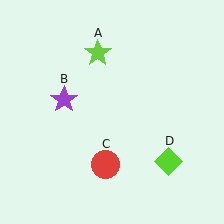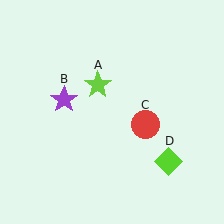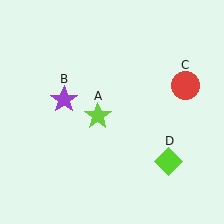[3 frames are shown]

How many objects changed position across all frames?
2 objects changed position: lime star (object A), red circle (object C).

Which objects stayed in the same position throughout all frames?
Purple star (object B) and lime diamond (object D) remained stationary.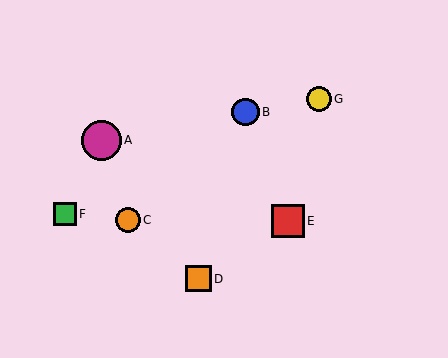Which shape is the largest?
The magenta circle (labeled A) is the largest.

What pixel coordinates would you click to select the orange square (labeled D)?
Click at (198, 279) to select the orange square D.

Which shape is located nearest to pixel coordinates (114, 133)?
The magenta circle (labeled A) at (101, 140) is nearest to that location.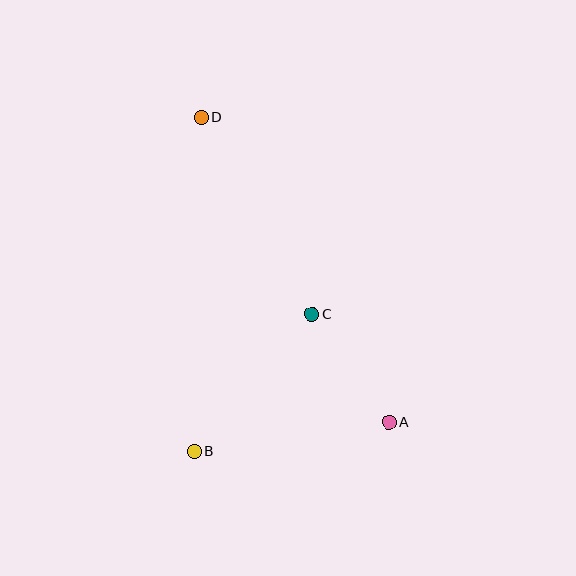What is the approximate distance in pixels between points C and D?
The distance between C and D is approximately 226 pixels.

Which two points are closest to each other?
Points A and C are closest to each other.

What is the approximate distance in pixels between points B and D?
The distance between B and D is approximately 334 pixels.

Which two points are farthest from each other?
Points A and D are farthest from each other.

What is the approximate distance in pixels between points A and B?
The distance between A and B is approximately 197 pixels.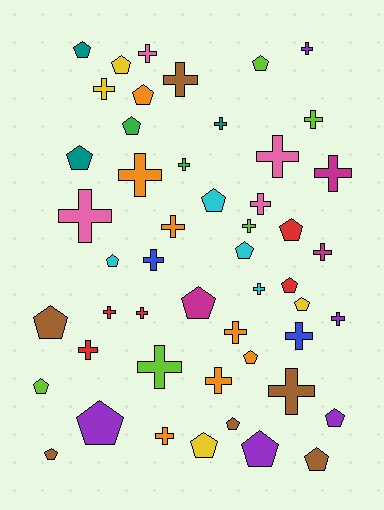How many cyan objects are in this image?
There are 4 cyan objects.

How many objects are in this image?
There are 50 objects.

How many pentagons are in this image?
There are 23 pentagons.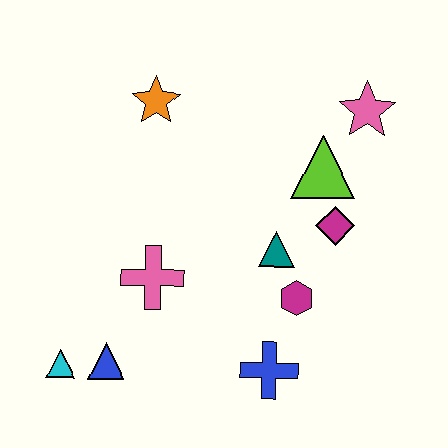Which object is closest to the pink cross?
The blue triangle is closest to the pink cross.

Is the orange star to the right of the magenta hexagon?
No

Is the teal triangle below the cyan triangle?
No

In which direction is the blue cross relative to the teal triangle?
The blue cross is below the teal triangle.